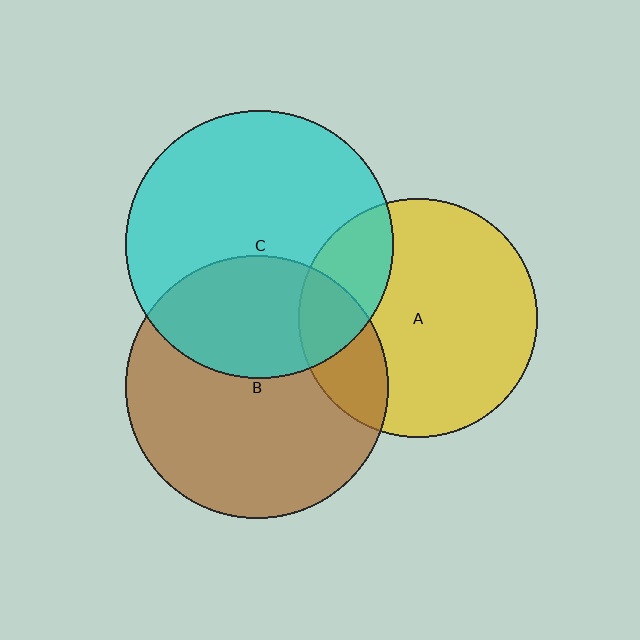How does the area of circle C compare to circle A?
Approximately 1.3 times.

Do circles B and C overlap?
Yes.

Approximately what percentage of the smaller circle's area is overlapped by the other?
Approximately 35%.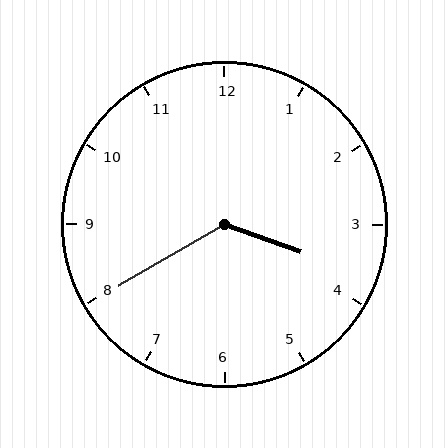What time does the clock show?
3:40.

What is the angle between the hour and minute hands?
Approximately 130 degrees.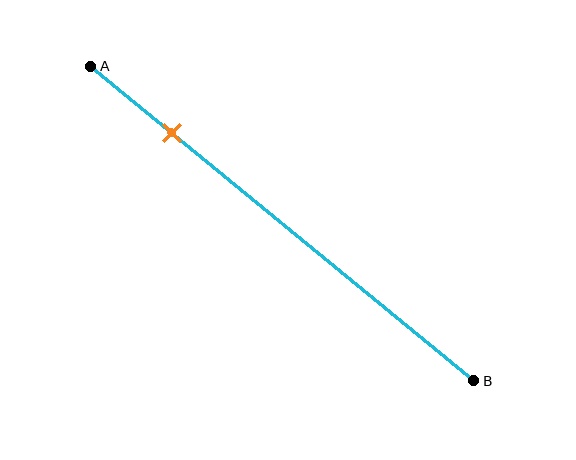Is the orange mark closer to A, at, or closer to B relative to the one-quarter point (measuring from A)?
The orange mark is closer to point A than the one-quarter point of segment AB.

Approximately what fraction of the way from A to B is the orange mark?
The orange mark is approximately 20% of the way from A to B.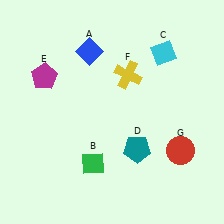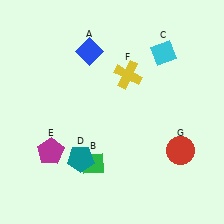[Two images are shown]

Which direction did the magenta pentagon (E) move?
The magenta pentagon (E) moved down.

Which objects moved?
The objects that moved are: the teal pentagon (D), the magenta pentagon (E).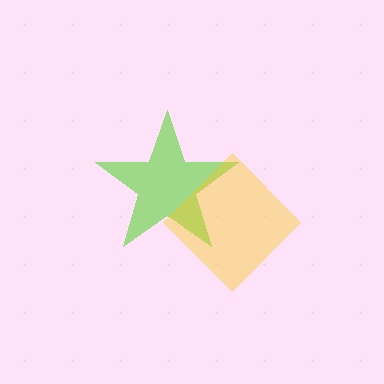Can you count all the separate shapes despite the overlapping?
Yes, there are 2 separate shapes.